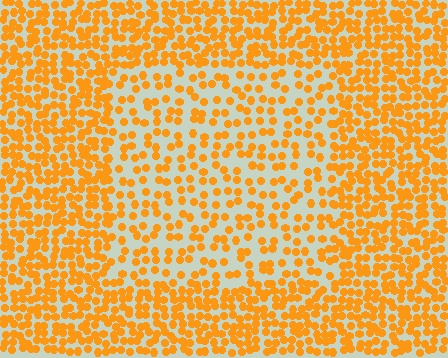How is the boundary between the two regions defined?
The boundary is defined by a change in element density (approximately 1.9x ratio). All elements are the same color, size, and shape.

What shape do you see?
I see a rectangle.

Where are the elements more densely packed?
The elements are more densely packed outside the rectangle boundary.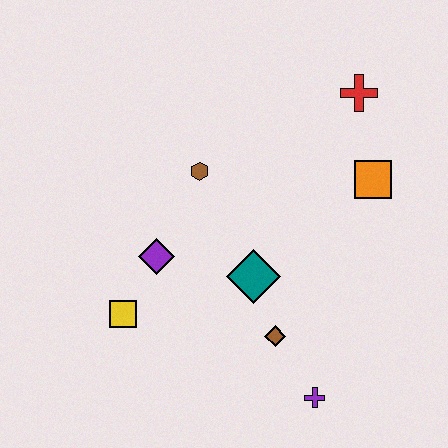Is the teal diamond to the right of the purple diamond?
Yes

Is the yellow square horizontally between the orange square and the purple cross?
No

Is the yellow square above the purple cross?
Yes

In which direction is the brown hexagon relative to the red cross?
The brown hexagon is to the left of the red cross.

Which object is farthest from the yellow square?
The red cross is farthest from the yellow square.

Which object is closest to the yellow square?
The purple diamond is closest to the yellow square.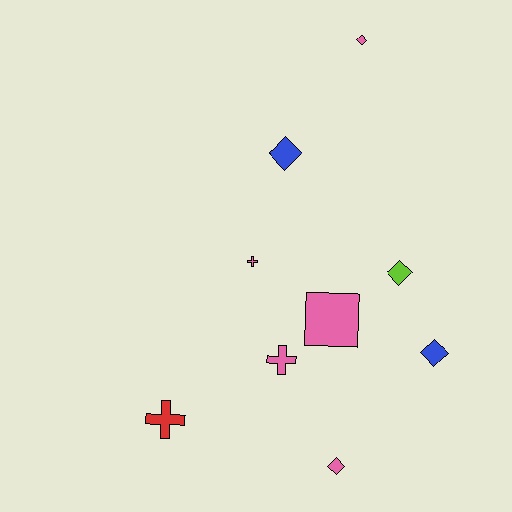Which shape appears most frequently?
Diamond, with 5 objects.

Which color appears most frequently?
Pink, with 5 objects.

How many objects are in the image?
There are 9 objects.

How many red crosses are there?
There is 1 red cross.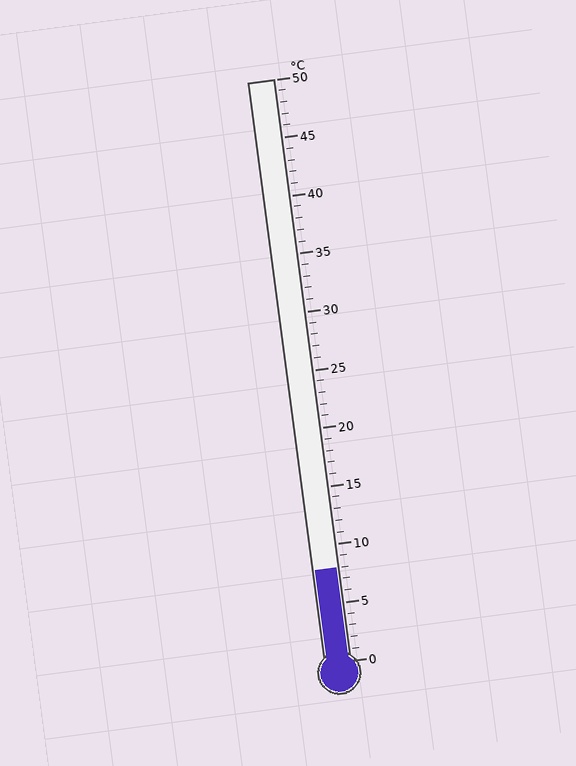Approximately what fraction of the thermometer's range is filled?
The thermometer is filled to approximately 15% of its range.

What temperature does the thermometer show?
The thermometer shows approximately 8°C.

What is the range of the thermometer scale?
The thermometer scale ranges from 0°C to 50°C.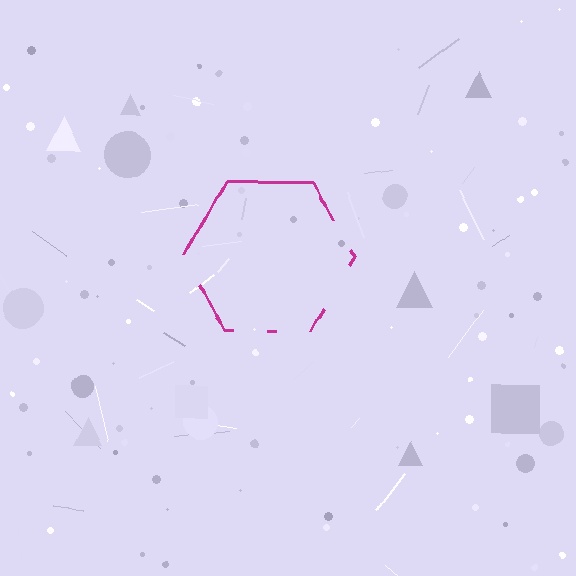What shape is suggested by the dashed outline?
The dashed outline suggests a hexagon.